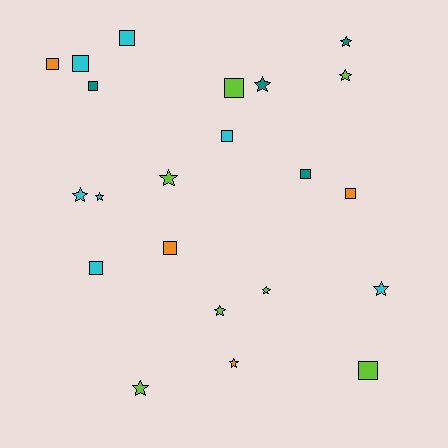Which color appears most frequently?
Lime, with 7 objects.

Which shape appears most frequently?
Star, with 11 objects.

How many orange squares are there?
There are 3 orange squares.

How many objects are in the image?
There are 22 objects.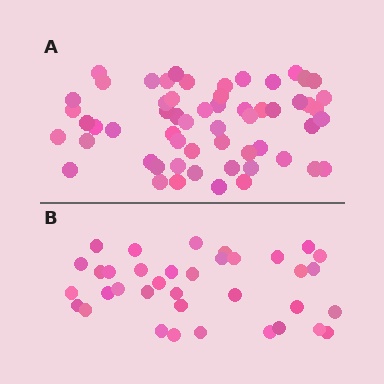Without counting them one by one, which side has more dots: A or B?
Region A (the top region) has more dots.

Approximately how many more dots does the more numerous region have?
Region A has approximately 20 more dots than region B.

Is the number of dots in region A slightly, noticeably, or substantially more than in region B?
Region A has substantially more. The ratio is roughly 1.6 to 1.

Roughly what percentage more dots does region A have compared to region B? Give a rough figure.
About 60% more.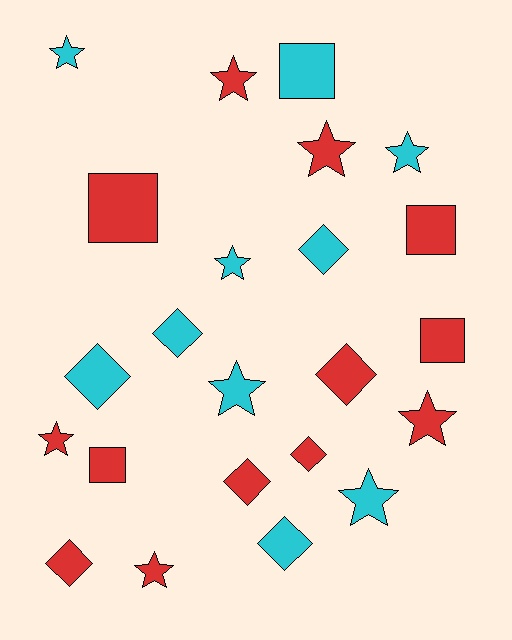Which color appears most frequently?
Red, with 13 objects.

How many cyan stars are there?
There are 5 cyan stars.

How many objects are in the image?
There are 23 objects.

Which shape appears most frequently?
Star, with 10 objects.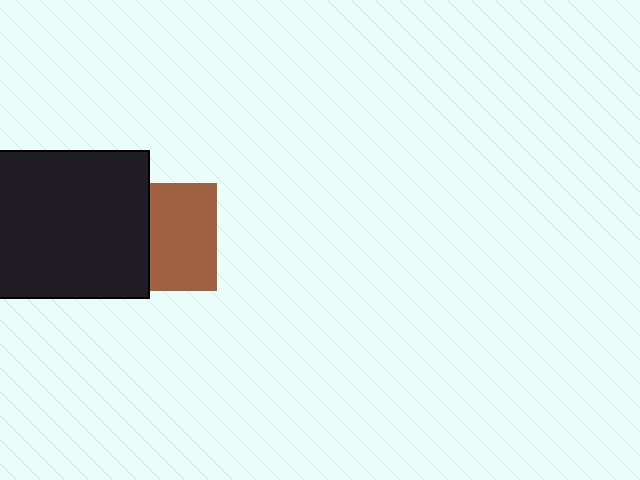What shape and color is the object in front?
The object in front is a black rectangle.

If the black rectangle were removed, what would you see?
You would see the complete brown square.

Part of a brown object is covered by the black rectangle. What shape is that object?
It is a square.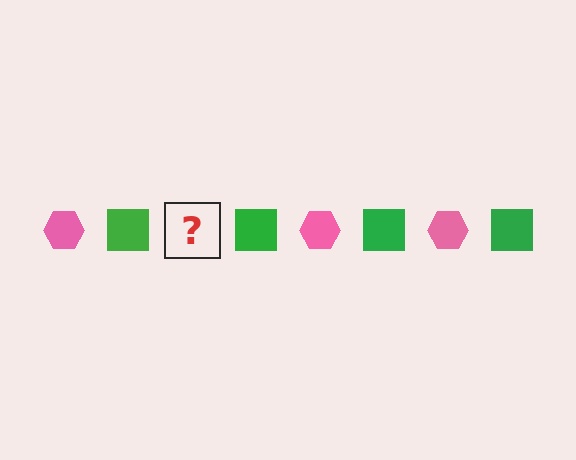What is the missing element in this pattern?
The missing element is a pink hexagon.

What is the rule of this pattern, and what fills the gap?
The rule is that the pattern alternates between pink hexagon and green square. The gap should be filled with a pink hexagon.